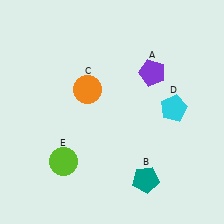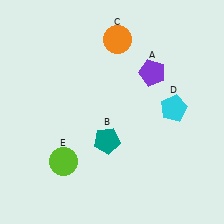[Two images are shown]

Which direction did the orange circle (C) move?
The orange circle (C) moved up.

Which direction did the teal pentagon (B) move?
The teal pentagon (B) moved up.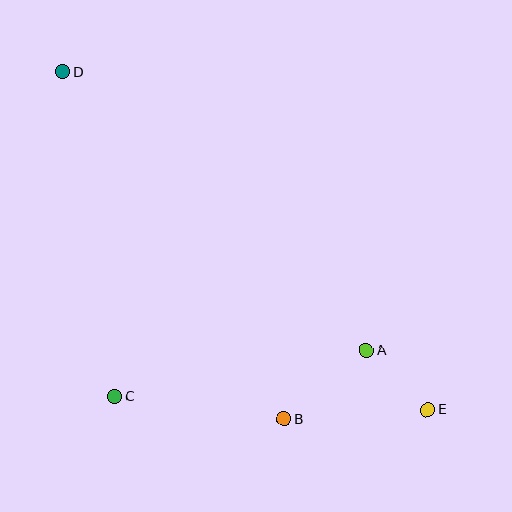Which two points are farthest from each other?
Points D and E are farthest from each other.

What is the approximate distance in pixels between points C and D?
The distance between C and D is approximately 329 pixels.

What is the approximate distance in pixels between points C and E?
The distance between C and E is approximately 313 pixels.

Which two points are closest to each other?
Points A and E are closest to each other.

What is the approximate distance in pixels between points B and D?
The distance between B and D is approximately 412 pixels.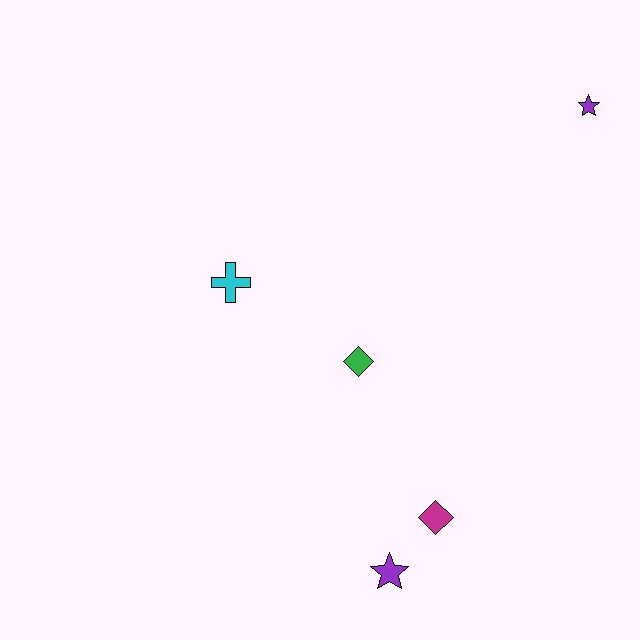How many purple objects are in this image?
There are 2 purple objects.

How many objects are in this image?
There are 5 objects.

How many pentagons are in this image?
There are no pentagons.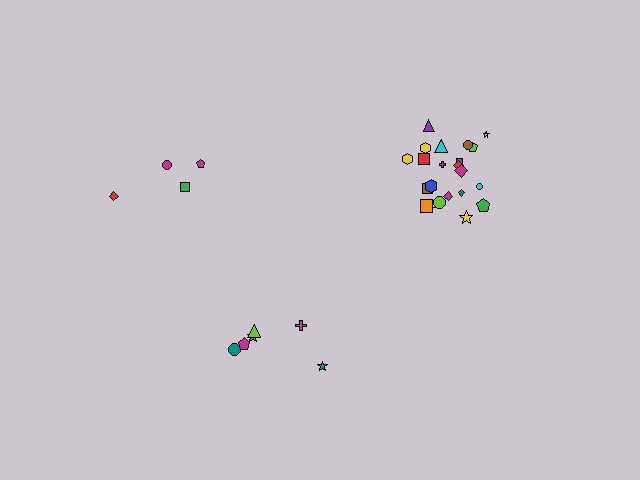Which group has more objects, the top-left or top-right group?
The top-right group.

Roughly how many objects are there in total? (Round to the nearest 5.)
Roughly 30 objects in total.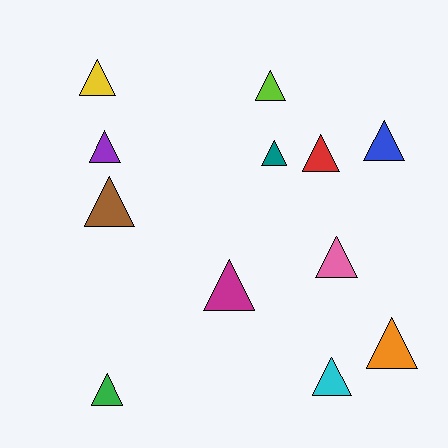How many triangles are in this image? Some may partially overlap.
There are 12 triangles.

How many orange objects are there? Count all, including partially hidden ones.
There is 1 orange object.